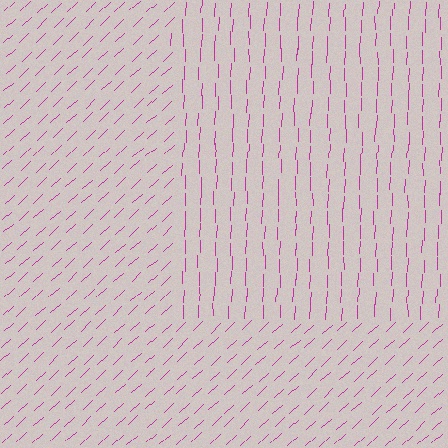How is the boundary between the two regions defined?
The boundary is defined purely by a change in line orientation (approximately 45 degrees difference). All lines are the same color and thickness.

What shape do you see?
I see a rectangle.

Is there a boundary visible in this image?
Yes, there is a texture boundary formed by a change in line orientation.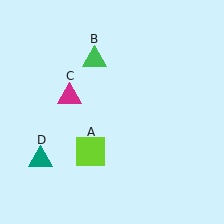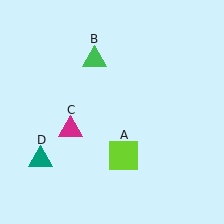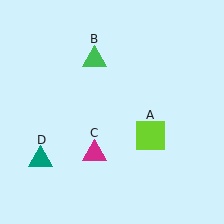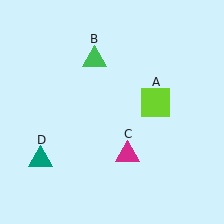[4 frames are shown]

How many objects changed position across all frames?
2 objects changed position: lime square (object A), magenta triangle (object C).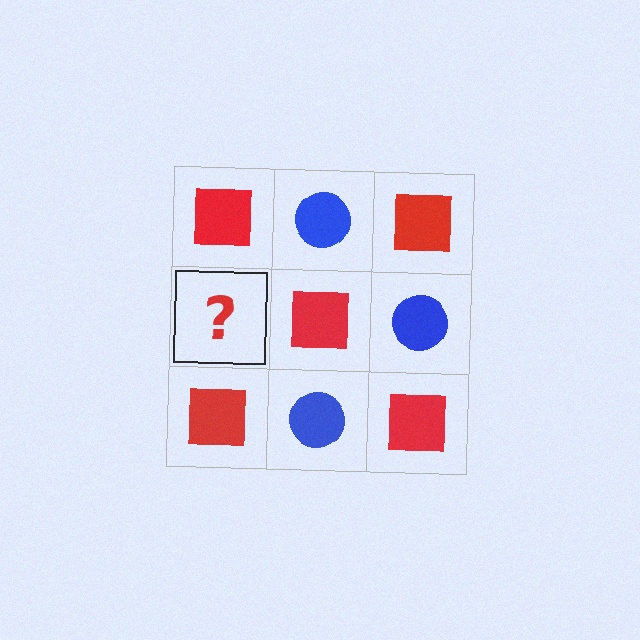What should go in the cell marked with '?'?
The missing cell should contain a blue circle.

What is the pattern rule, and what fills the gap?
The rule is that it alternates red square and blue circle in a checkerboard pattern. The gap should be filled with a blue circle.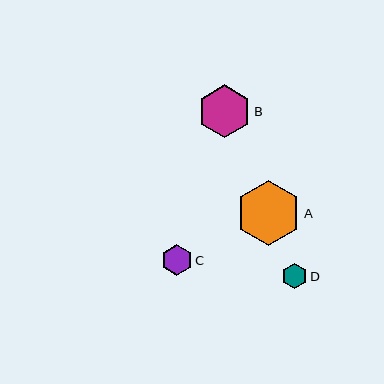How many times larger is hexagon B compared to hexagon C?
Hexagon B is approximately 1.7 times the size of hexagon C.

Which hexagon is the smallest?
Hexagon D is the smallest with a size of approximately 25 pixels.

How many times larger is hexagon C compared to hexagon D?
Hexagon C is approximately 1.2 times the size of hexagon D.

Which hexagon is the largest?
Hexagon A is the largest with a size of approximately 65 pixels.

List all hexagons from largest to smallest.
From largest to smallest: A, B, C, D.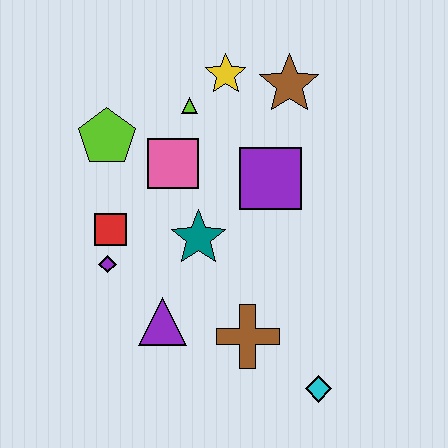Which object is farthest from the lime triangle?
The cyan diamond is farthest from the lime triangle.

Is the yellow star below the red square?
No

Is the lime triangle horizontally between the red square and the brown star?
Yes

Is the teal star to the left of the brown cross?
Yes